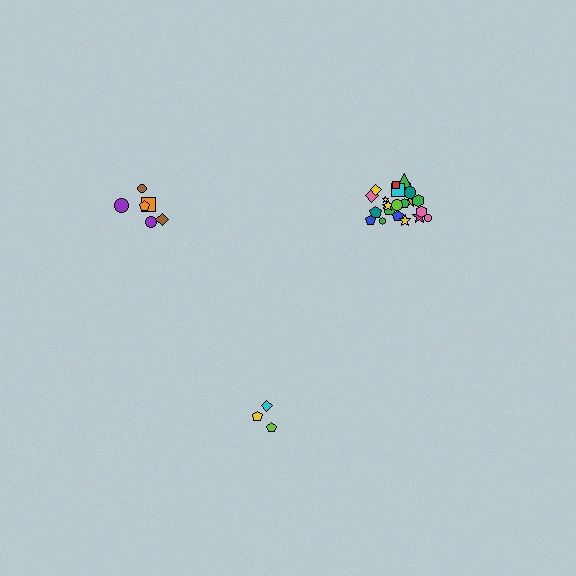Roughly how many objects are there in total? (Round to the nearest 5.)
Roughly 30 objects in total.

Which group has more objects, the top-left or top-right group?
The top-right group.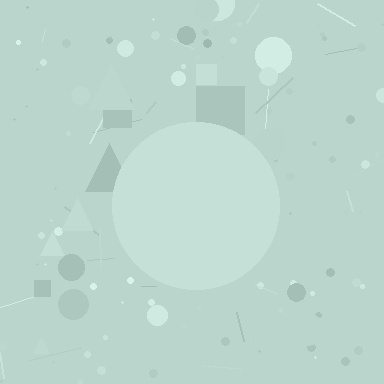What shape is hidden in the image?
A circle is hidden in the image.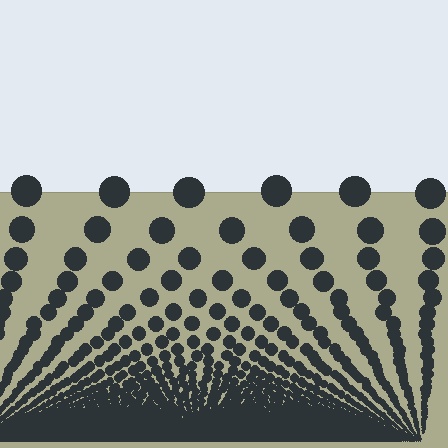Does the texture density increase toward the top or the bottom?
Density increases toward the bottom.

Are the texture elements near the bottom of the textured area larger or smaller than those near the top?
Smaller. The gradient is inverted — elements near the bottom are smaller and denser.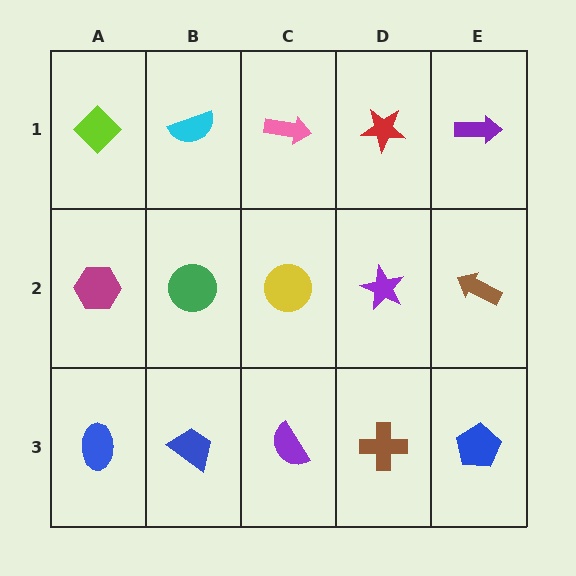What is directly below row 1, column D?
A purple star.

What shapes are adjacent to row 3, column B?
A green circle (row 2, column B), a blue ellipse (row 3, column A), a purple semicircle (row 3, column C).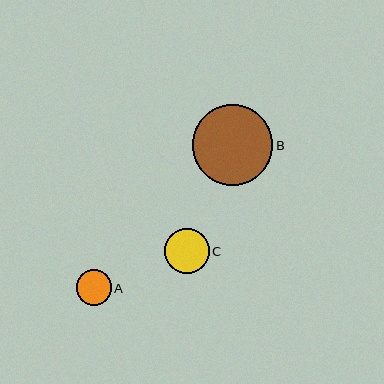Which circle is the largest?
Circle B is the largest with a size of approximately 81 pixels.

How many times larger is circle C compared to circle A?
Circle C is approximately 1.3 times the size of circle A.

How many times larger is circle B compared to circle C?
Circle B is approximately 1.8 times the size of circle C.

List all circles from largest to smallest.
From largest to smallest: B, C, A.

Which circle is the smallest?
Circle A is the smallest with a size of approximately 35 pixels.